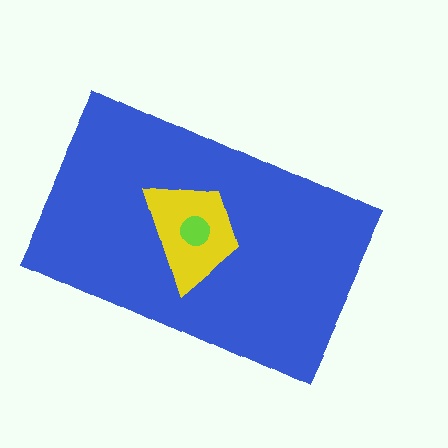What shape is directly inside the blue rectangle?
The yellow trapezoid.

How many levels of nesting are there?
3.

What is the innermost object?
The lime circle.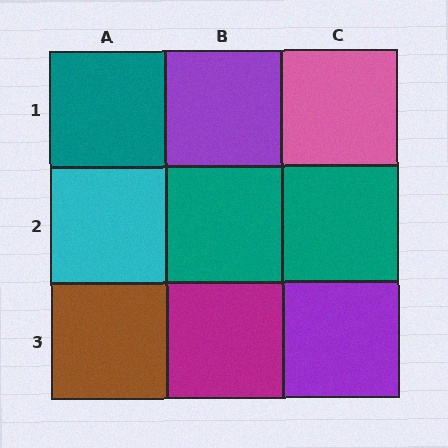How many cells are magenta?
1 cell is magenta.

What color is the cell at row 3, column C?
Purple.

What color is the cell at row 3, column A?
Brown.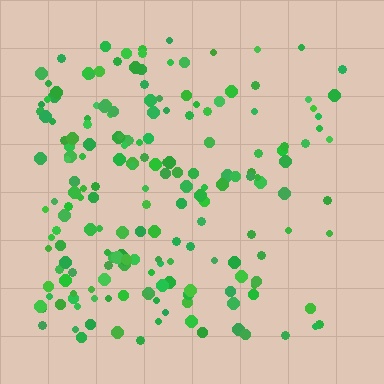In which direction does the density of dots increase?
From right to left, with the left side densest.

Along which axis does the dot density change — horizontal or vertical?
Horizontal.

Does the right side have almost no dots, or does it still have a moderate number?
Still a moderate number, just noticeably fewer than the left.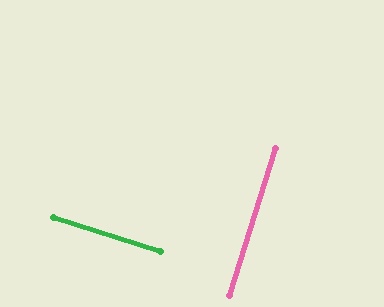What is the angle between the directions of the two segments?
Approximately 90 degrees.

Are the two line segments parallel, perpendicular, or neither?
Perpendicular — they meet at approximately 90°.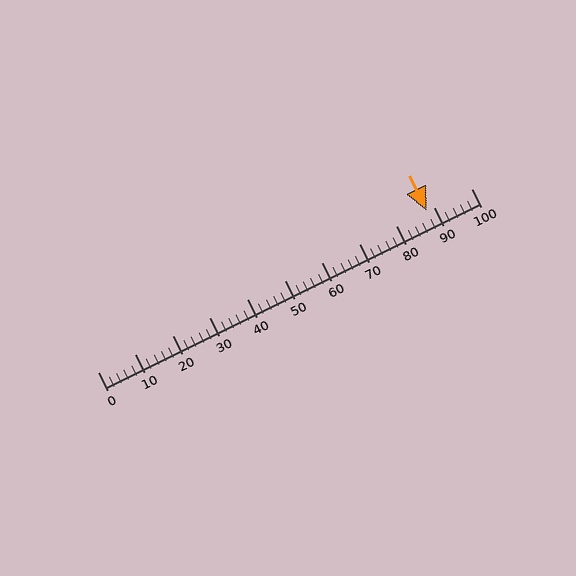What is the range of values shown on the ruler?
The ruler shows values from 0 to 100.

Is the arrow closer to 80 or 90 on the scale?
The arrow is closer to 90.